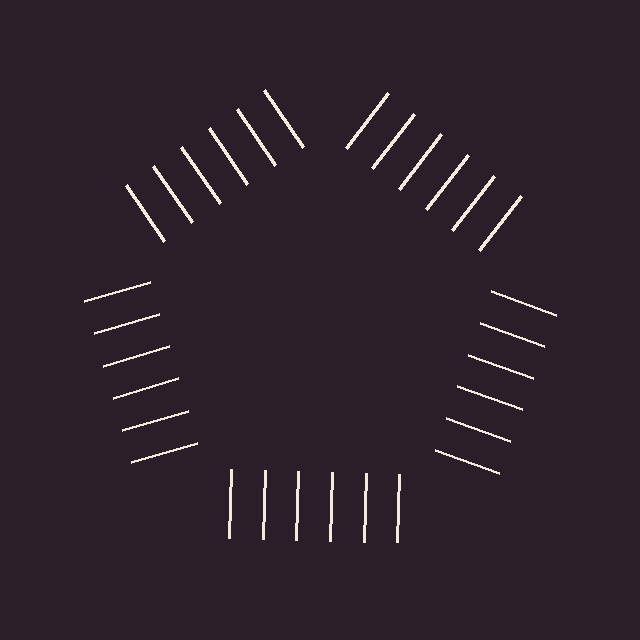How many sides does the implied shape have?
5 sides — the line-ends trace a pentagon.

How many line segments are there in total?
30 — 6 along each of the 5 edges.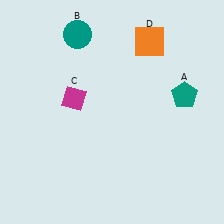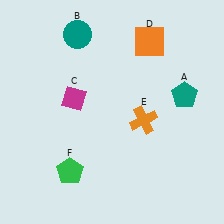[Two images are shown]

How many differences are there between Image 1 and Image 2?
There are 2 differences between the two images.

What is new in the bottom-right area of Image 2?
An orange cross (E) was added in the bottom-right area of Image 2.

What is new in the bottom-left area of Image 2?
A green pentagon (F) was added in the bottom-left area of Image 2.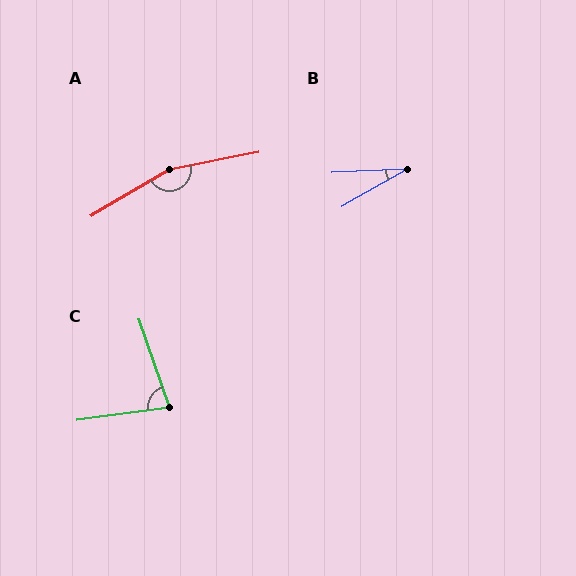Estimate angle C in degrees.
Approximately 79 degrees.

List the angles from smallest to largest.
B (28°), C (79°), A (160°).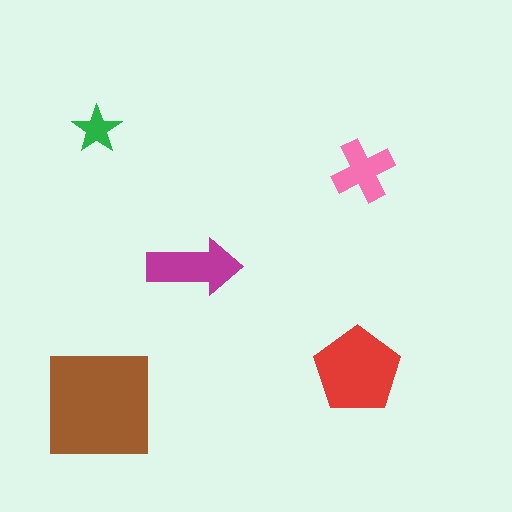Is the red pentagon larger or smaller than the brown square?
Smaller.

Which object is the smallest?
The green star.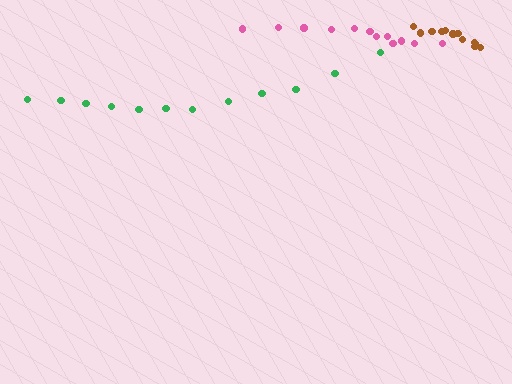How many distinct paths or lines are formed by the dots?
There are 3 distinct paths.